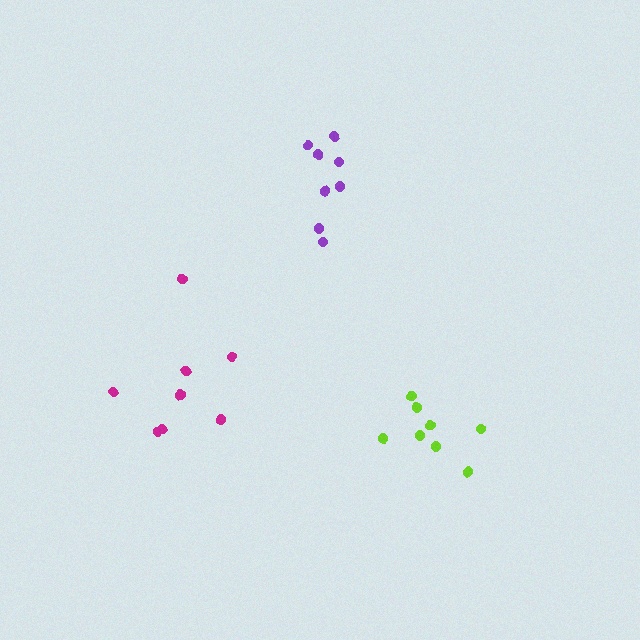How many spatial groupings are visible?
There are 3 spatial groupings.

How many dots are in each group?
Group 1: 8 dots, Group 2: 8 dots, Group 3: 8 dots (24 total).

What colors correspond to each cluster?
The clusters are colored: magenta, purple, lime.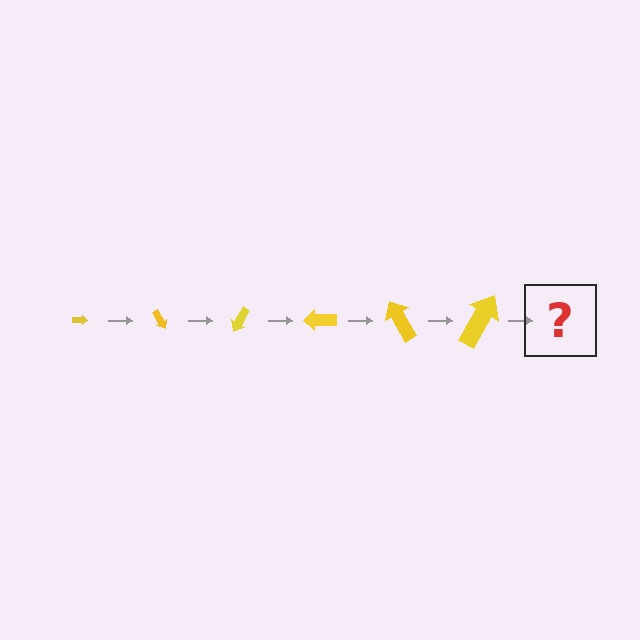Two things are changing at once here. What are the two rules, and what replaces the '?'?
The two rules are that the arrow grows larger each step and it rotates 60 degrees each step. The '?' should be an arrow, larger than the previous one and rotated 360 degrees from the start.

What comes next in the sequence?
The next element should be an arrow, larger than the previous one and rotated 360 degrees from the start.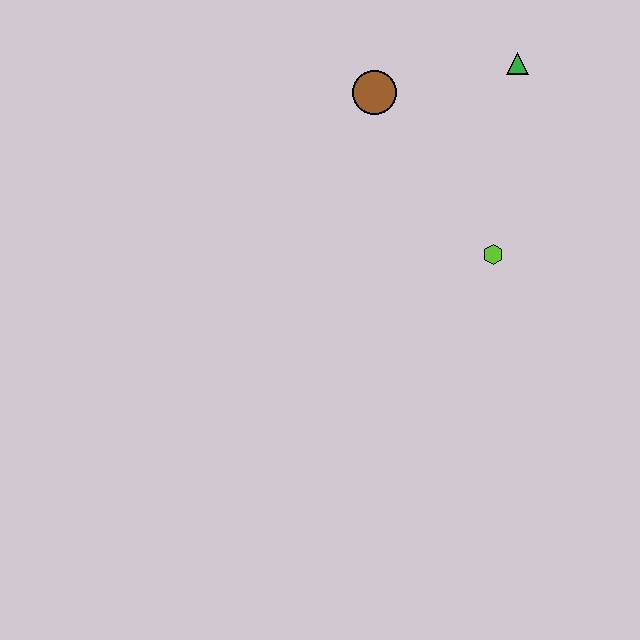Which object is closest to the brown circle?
The green triangle is closest to the brown circle.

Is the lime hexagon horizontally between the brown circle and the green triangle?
Yes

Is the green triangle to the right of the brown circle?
Yes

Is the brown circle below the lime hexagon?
No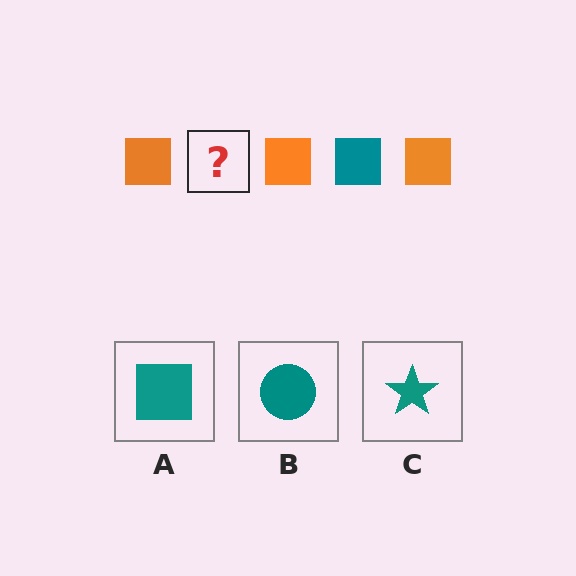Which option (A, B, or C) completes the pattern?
A.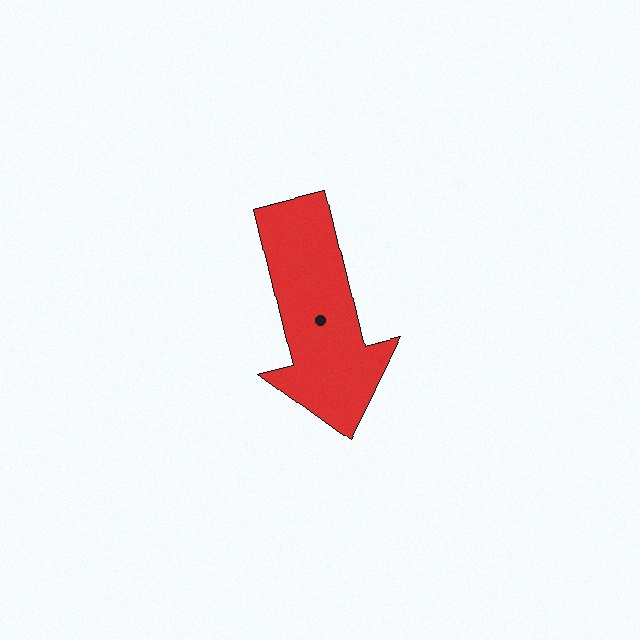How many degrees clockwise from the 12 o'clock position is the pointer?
Approximately 167 degrees.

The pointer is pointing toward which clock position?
Roughly 6 o'clock.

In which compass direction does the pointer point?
South.